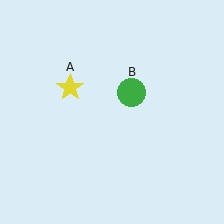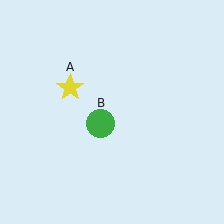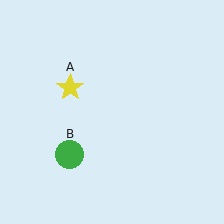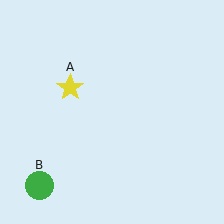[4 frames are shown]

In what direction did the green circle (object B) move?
The green circle (object B) moved down and to the left.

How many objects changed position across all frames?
1 object changed position: green circle (object B).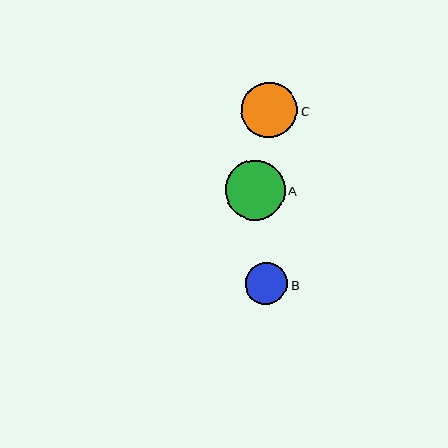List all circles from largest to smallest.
From largest to smallest: A, C, B.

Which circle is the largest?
Circle A is the largest with a size of approximately 60 pixels.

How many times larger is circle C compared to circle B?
Circle C is approximately 1.3 times the size of circle B.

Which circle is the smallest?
Circle B is the smallest with a size of approximately 42 pixels.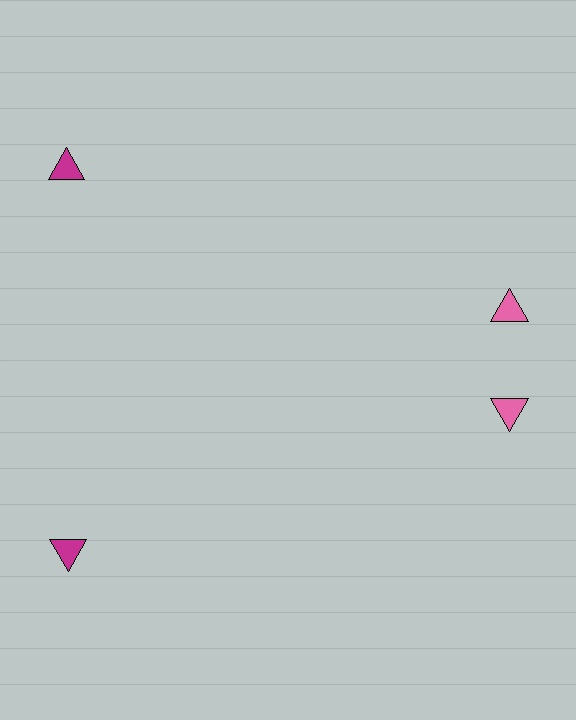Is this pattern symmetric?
Yes, this pattern has bilateral (reflection) symmetry.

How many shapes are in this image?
There are 4 shapes in this image.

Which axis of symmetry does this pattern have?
The pattern has a horizontal axis of symmetry running through the center of the image.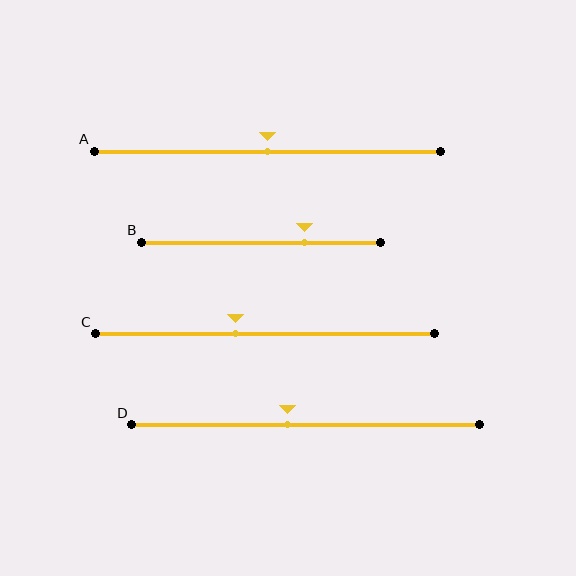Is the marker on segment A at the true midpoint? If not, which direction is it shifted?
Yes, the marker on segment A is at the true midpoint.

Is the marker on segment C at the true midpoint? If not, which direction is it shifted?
No, the marker on segment C is shifted to the left by about 9% of the segment length.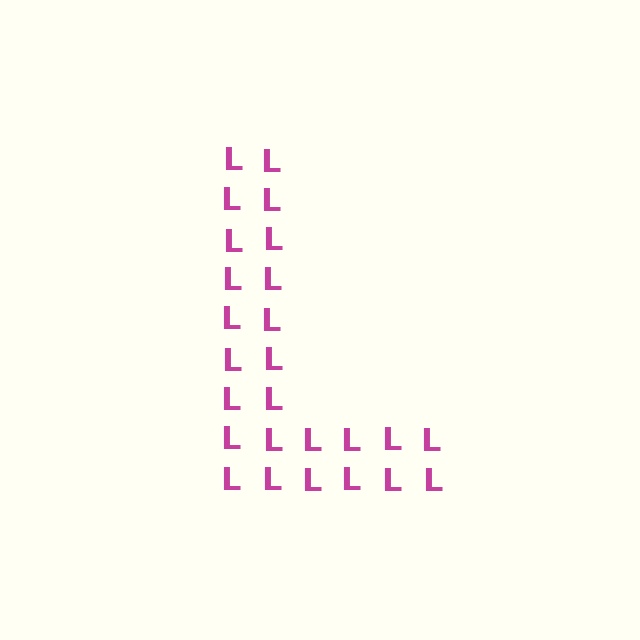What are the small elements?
The small elements are letter L's.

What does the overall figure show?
The overall figure shows the letter L.